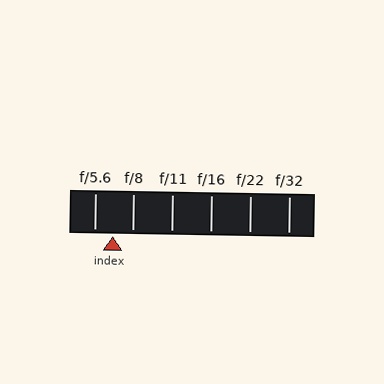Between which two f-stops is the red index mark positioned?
The index mark is between f/5.6 and f/8.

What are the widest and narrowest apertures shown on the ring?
The widest aperture shown is f/5.6 and the narrowest is f/32.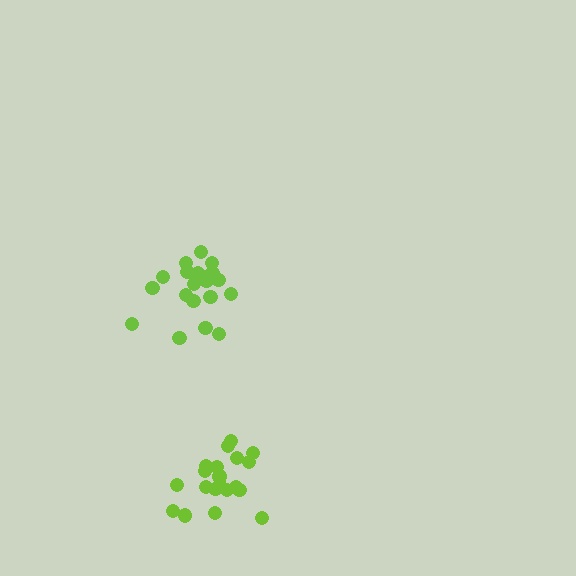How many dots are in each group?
Group 1: 20 dots, Group 2: 20 dots (40 total).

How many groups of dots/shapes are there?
There are 2 groups.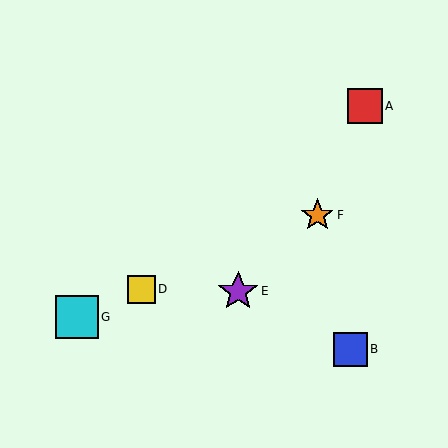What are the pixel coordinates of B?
Object B is at (351, 349).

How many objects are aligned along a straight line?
4 objects (C, D, F, G) are aligned along a straight line.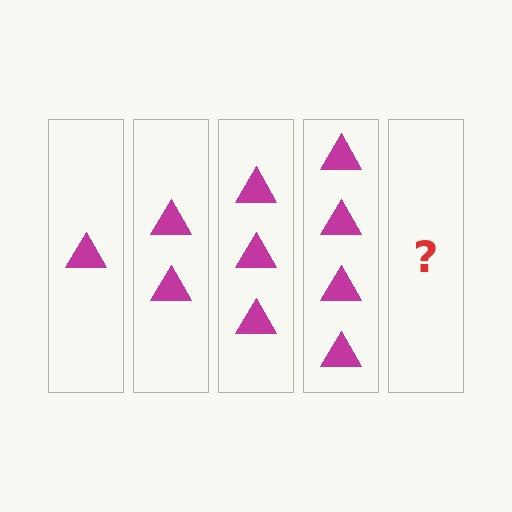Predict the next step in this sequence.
The next step is 5 triangles.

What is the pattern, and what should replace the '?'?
The pattern is that each step adds one more triangle. The '?' should be 5 triangles.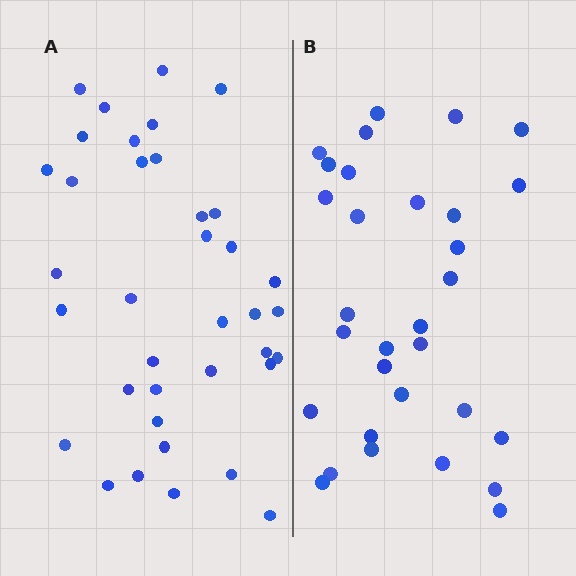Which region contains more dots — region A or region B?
Region A (the left region) has more dots.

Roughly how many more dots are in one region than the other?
Region A has about 6 more dots than region B.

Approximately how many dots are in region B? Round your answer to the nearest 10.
About 30 dots. (The exact count is 31, which rounds to 30.)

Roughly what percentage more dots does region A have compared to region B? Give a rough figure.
About 20% more.